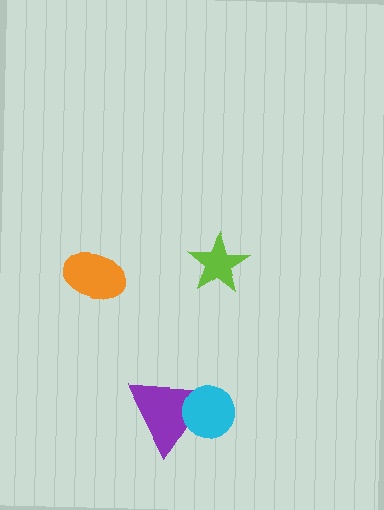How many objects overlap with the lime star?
0 objects overlap with the lime star.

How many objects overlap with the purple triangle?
1 object overlaps with the purple triangle.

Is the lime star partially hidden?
No, no other shape covers it.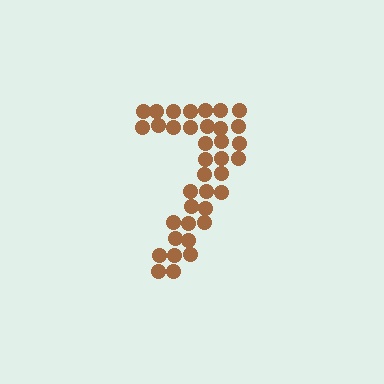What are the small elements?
The small elements are circles.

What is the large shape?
The large shape is the digit 7.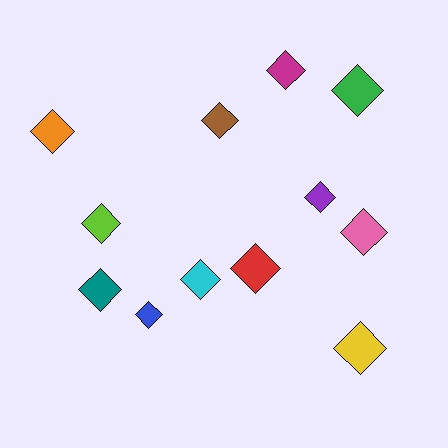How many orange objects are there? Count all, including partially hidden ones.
There is 1 orange object.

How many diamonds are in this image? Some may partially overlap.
There are 12 diamonds.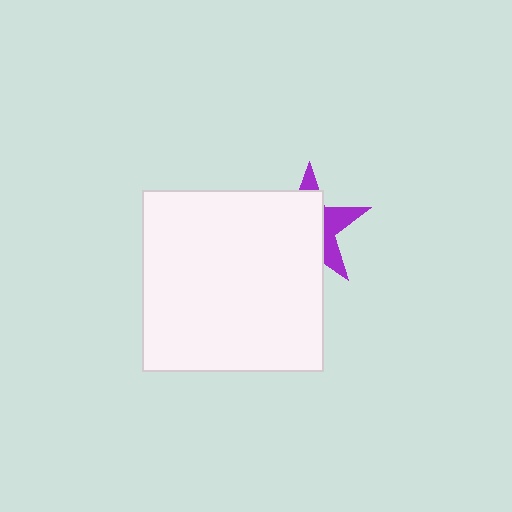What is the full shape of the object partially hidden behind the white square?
The partially hidden object is a purple star.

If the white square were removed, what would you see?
You would see the complete purple star.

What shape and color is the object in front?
The object in front is a white square.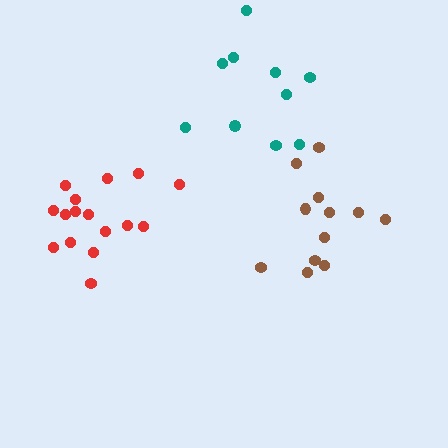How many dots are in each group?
Group 1: 10 dots, Group 2: 16 dots, Group 3: 12 dots (38 total).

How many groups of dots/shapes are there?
There are 3 groups.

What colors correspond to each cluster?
The clusters are colored: teal, red, brown.